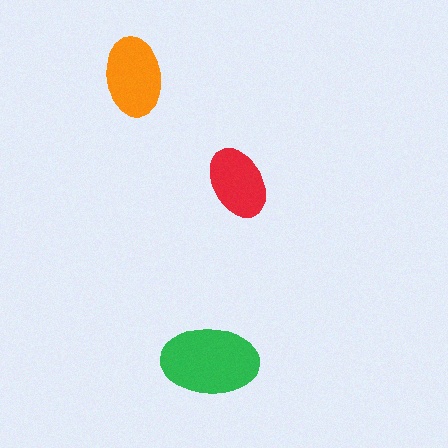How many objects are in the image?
There are 3 objects in the image.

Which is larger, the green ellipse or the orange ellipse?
The green one.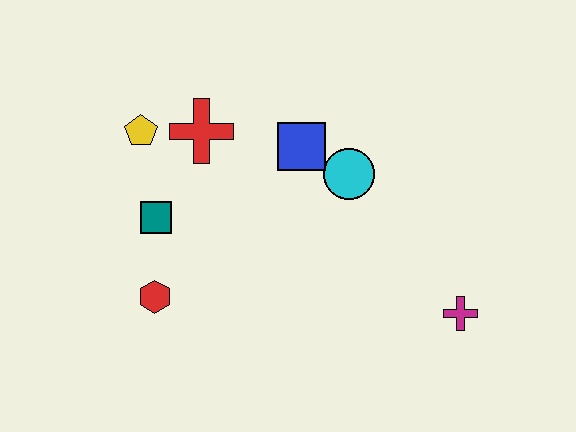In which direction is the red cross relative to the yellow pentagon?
The red cross is to the right of the yellow pentagon.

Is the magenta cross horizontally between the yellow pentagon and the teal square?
No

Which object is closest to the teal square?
The red hexagon is closest to the teal square.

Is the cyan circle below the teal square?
No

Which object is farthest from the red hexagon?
The magenta cross is farthest from the red hexagon.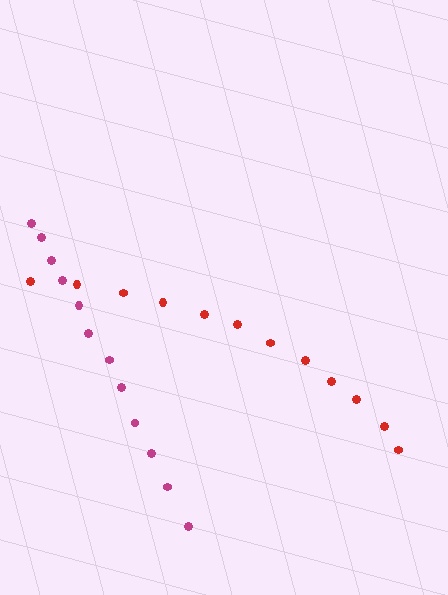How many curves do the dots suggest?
There are 2 distinct paths.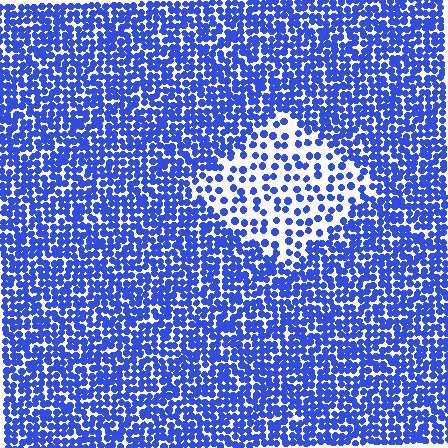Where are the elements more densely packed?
The elements are more densely packed outside the diamond boundary.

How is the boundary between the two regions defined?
The boundary is defined by a change in element density (approximately 2.3x ratio). All elements are the same color, size, and shape.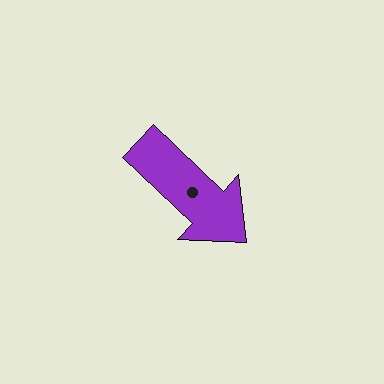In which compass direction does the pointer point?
Southeast.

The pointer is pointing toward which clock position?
Roughly 4 o'clock.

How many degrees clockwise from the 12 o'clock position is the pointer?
Approximately 133 degrees.